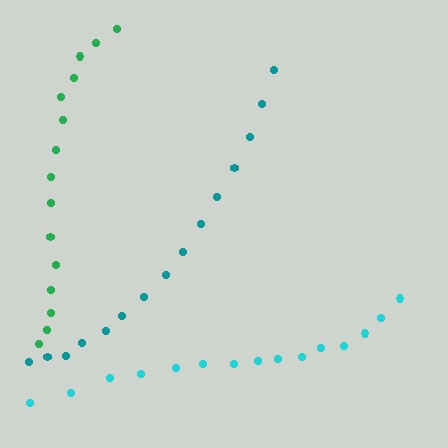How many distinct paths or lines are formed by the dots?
There are 3 distinct paths.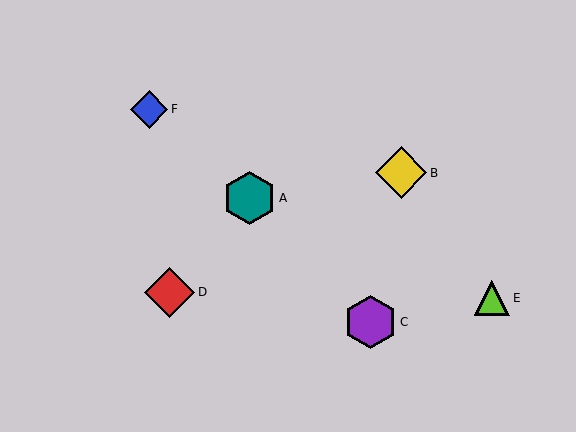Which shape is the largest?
The purple hexagon (labeled C) is the largest.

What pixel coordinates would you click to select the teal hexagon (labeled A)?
Click at (250, 198) to select the teal hexagon A.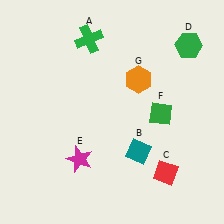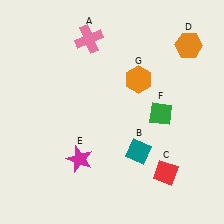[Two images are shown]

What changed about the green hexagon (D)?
In Image 1, D is green. In Image 2, it changed to orange.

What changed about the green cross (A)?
In Image 1, A is green. In Image 2, it changed to pink.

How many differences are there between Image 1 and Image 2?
There are 2 differences between the two images.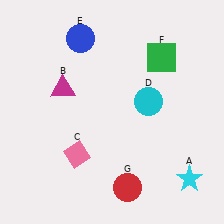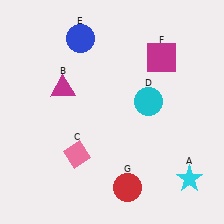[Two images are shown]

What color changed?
The square (F) changed from green in Image 1 to magenta in Image 2.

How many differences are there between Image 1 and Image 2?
There is 1 difference between the two images.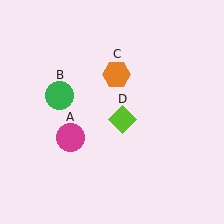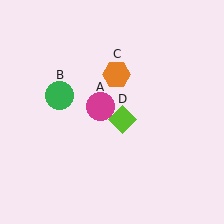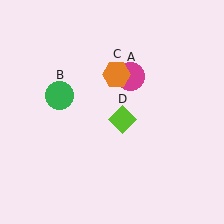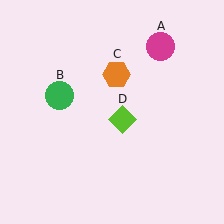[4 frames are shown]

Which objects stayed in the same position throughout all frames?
Green circle (object B) and orange hexagon (object C) and lime diamond (object D) remained stationary.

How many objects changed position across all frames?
1 object changed position: magenta circle (object A).